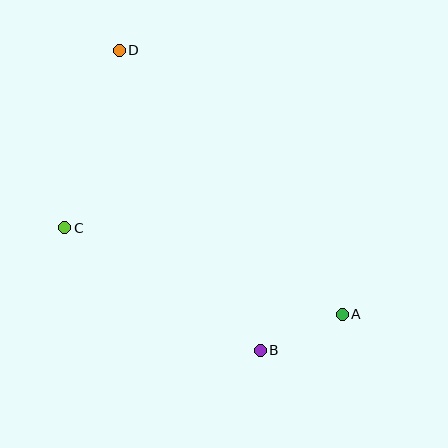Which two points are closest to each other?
Points A and B are closest to each other.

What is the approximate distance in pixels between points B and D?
The distance between B and D is approximately 332 pixels.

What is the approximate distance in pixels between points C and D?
The distance between C and D is approximately 186 pixels.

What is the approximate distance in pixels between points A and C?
The distance between A and C is approximately 290 pixels.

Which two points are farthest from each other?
Points A and D are farthest from each other.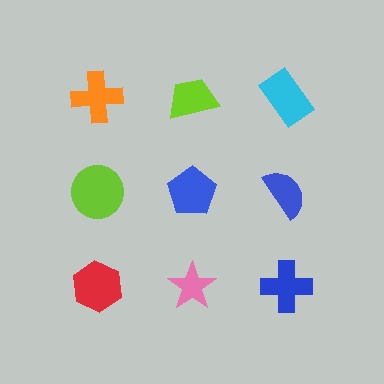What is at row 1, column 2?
A lime trapezoid.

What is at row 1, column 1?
An orange cross.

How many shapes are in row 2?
3 shapes.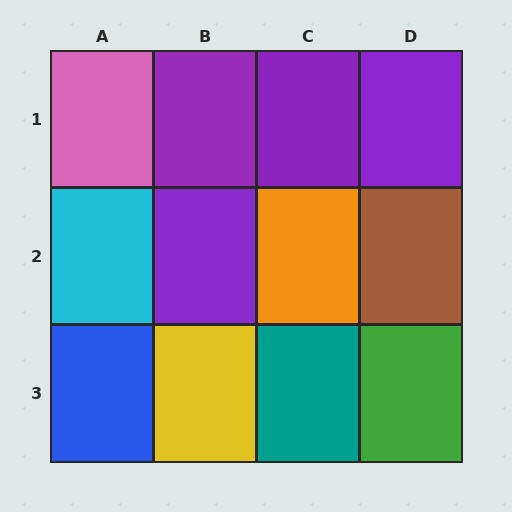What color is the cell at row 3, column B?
Yellow.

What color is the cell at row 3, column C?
Teal.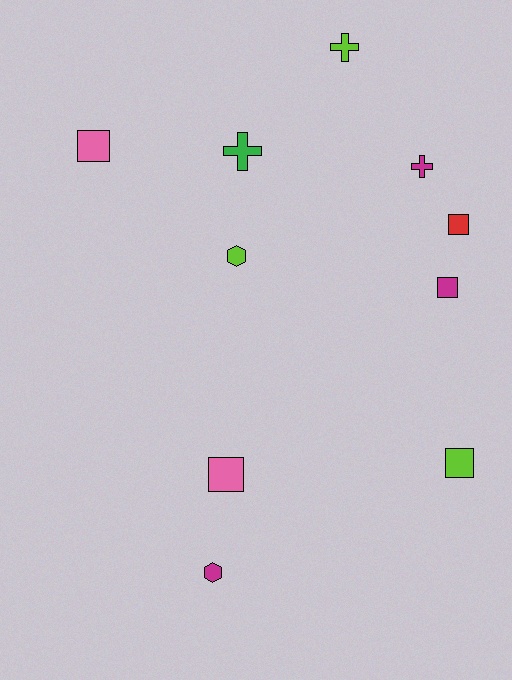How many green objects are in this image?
There is 1 green object.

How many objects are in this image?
There are 10 objects.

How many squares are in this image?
There are 5 squares.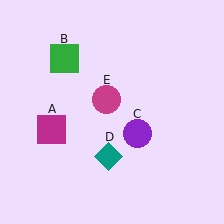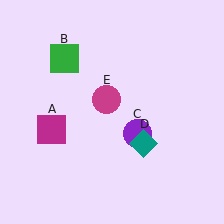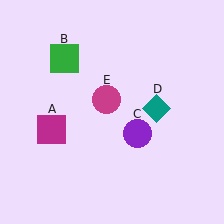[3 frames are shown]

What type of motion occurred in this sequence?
The teal diamond (object D) rotated counterclockwise around the center of the scene.